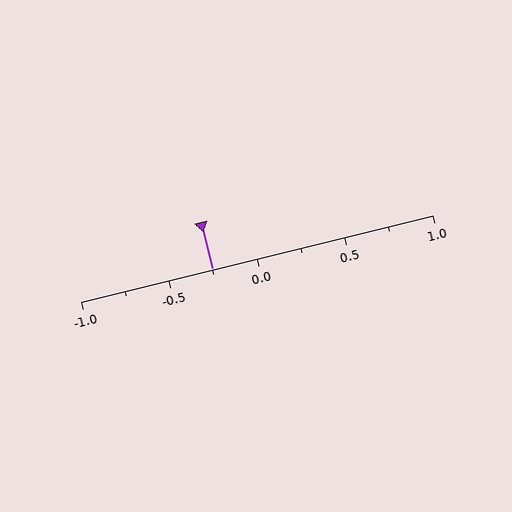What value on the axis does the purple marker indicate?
The marker indicates approximately -0.25.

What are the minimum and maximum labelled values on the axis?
The axis runs from -1.0 to 1.0.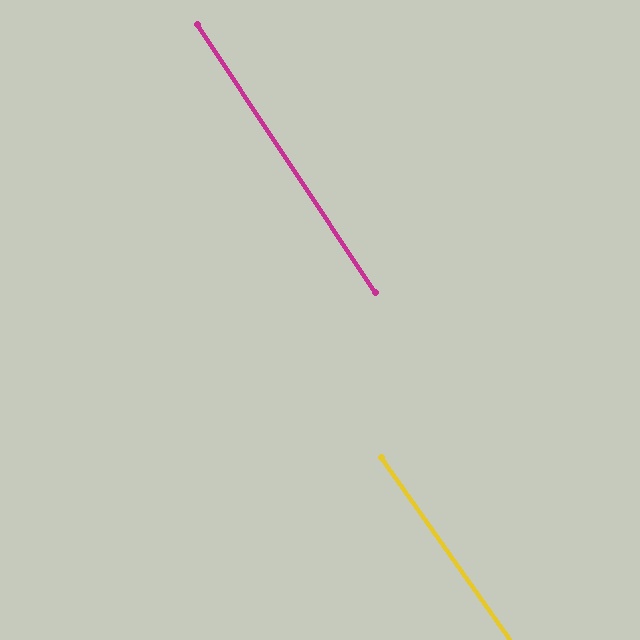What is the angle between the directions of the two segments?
Approximately 2 degrees.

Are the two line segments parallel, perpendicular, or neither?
Parallel — their directions differ by only 1.7°.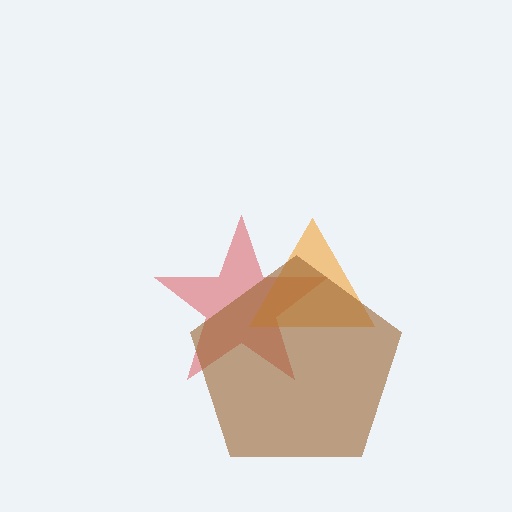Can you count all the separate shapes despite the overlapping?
Yes, there are 3 separate shapes.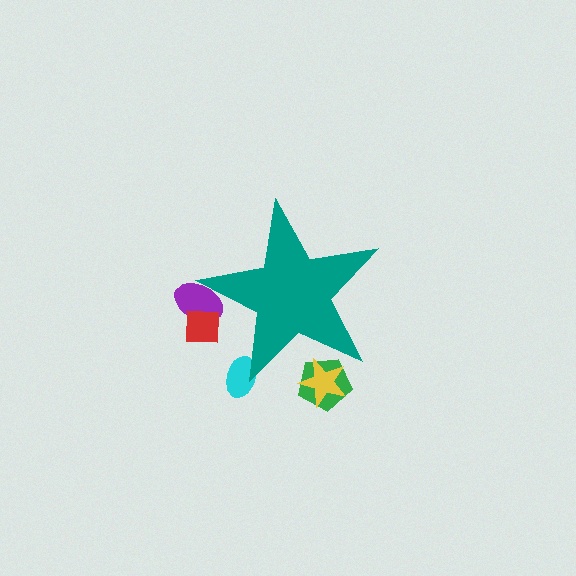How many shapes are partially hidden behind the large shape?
5 shapes are partially hidden.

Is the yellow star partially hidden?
Yes, the yellow star is partially hidden behind the teal star.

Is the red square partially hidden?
Yes, the red square is partially hidden behind the teal star.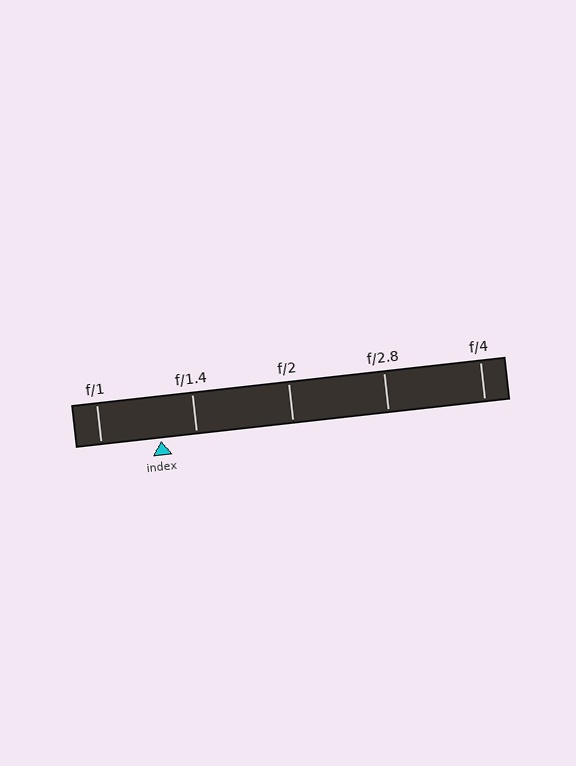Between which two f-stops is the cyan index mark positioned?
The index mark is between f/1 and f/1.4.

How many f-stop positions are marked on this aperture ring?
There are 5 f-stop positions marked.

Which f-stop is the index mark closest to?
The index mark is closest to f/1.4.